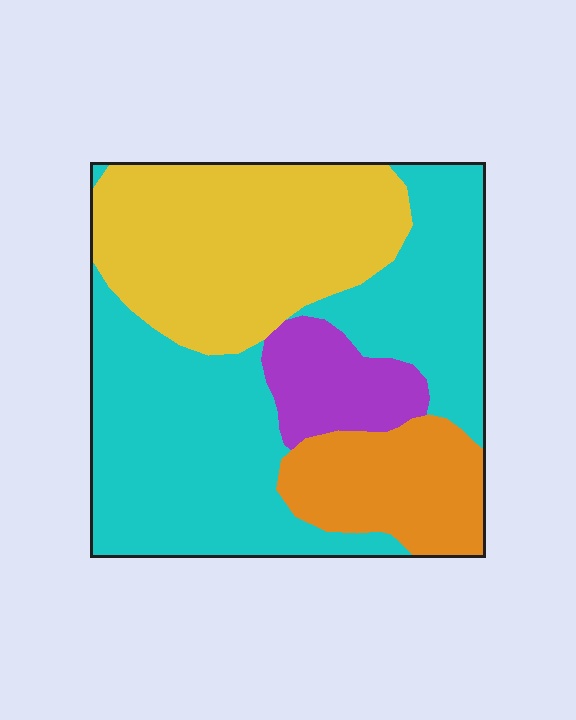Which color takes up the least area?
Purple, at roughly 10%.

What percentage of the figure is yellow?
Yellow covers around 30% of the figure.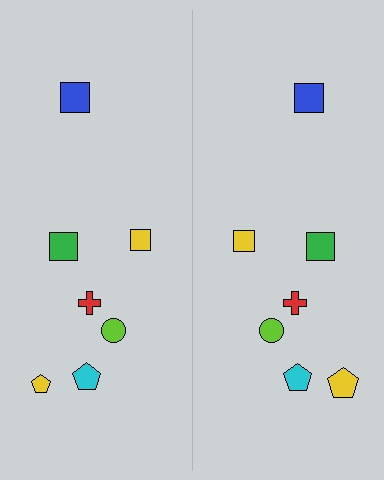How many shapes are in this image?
There are 14 shapes in this image.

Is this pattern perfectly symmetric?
No, the pattern is not perfectly symmetric. The yellow pentagon on the right side has a different size than its mirror counterpart.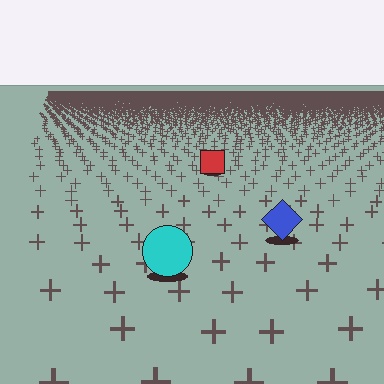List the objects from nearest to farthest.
From nearest to farthest: the cyan circle, the blue diamond, the red square.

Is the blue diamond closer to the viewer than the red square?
Yes. The blue diamond is closer — you can tell from the texture gradient: the ground texture is coarser near it.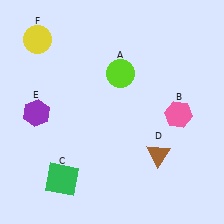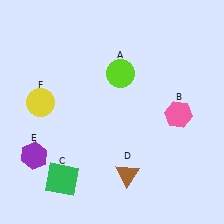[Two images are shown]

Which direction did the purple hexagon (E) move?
The purple hexagon (E) moved down.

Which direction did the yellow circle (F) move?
The yellow circle (F) moved down.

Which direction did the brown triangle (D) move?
The brown triangle (D) moved left.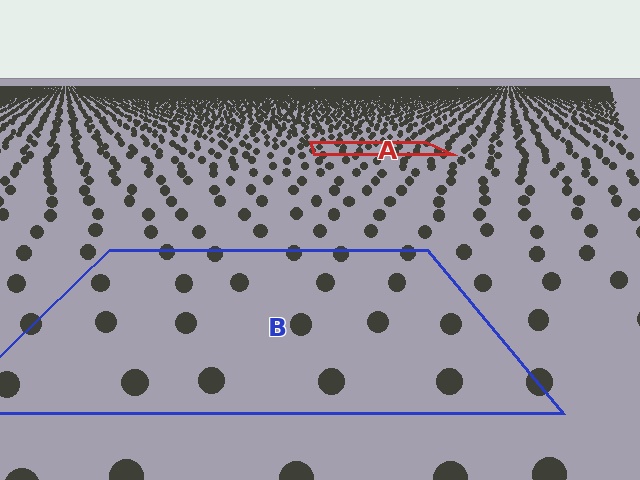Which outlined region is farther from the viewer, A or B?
Region A is farther from the viewer — the texture elements inside it appear smaller and more densely packed.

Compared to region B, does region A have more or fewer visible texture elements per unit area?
Region A has more texture elements per unit area — they are packed more densely because it is farther away.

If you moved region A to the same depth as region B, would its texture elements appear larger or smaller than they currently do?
They would appear larger. At a closer depth, the same texture elements are projected at a bigger on-screen size.